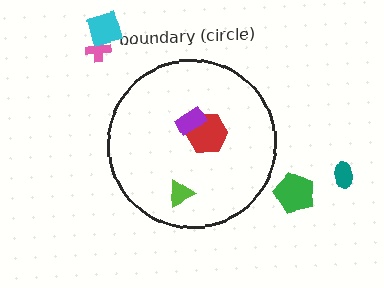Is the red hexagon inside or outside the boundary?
Inside.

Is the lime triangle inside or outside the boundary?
Inside.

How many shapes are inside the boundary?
3 inside, 4 outside.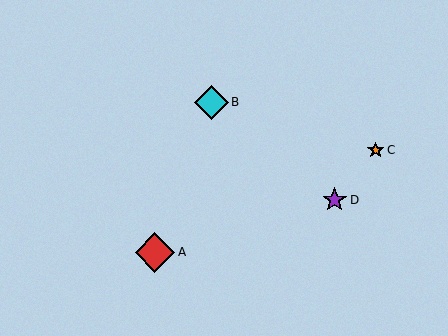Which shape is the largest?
The red diamond (labeled A) is the largest.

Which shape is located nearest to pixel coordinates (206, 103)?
The cyan diamond (labeled B) at (211, 102) is nearest to that location.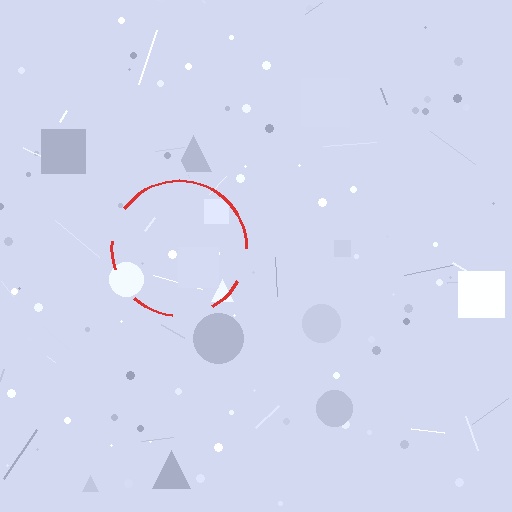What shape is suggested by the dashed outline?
The dashed outline suggests a circle.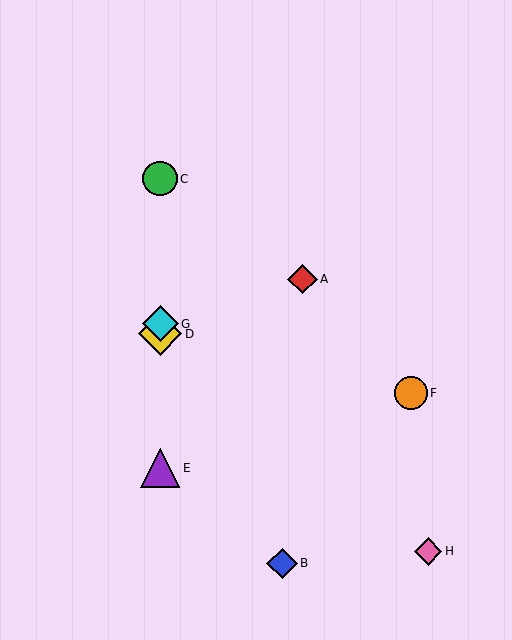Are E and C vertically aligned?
Yes, both are at x≈160.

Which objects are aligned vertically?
Objects C, D, E, G are aligned vertically.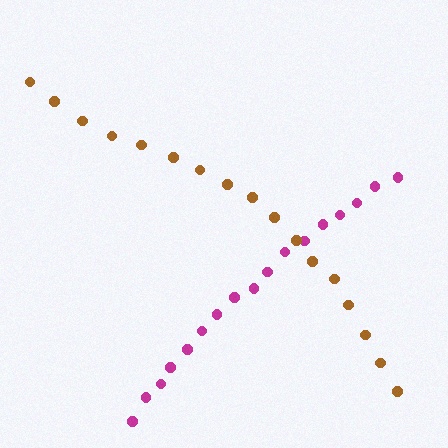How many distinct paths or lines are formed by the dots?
There are 2 distinct paths.